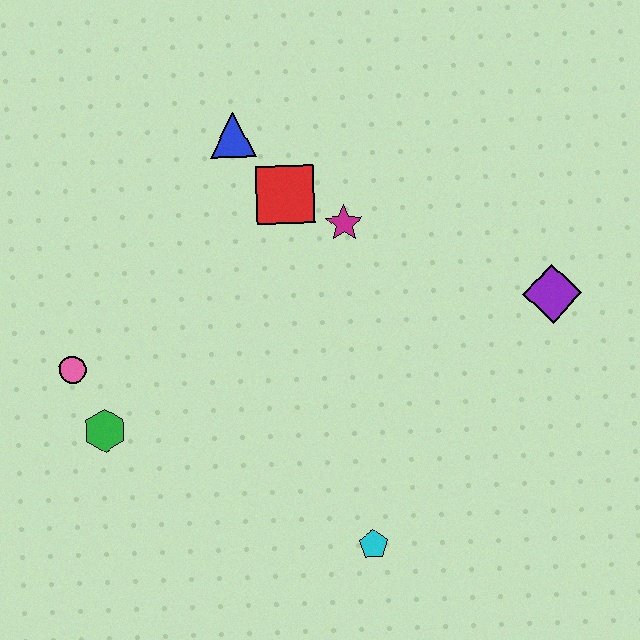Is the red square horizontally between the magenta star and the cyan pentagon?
No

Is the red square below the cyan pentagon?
No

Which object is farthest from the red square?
The cyan pentagon is farthest from the red square.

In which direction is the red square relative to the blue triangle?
The red square is below the blue triangle.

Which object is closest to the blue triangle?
The red square is closest to the blue triangle.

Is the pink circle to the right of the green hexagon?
No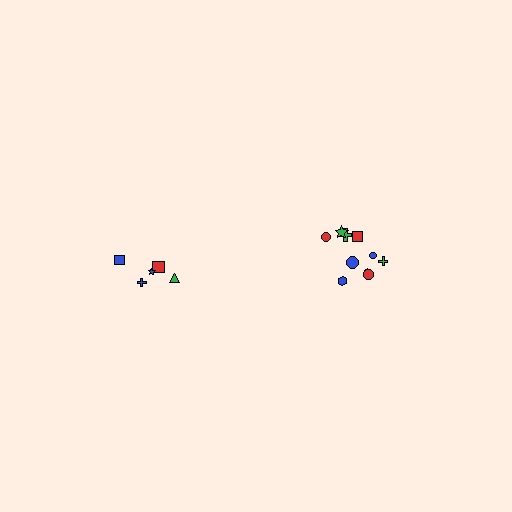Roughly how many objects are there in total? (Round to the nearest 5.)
Roughly 15 objects in total.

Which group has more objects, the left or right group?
The right group.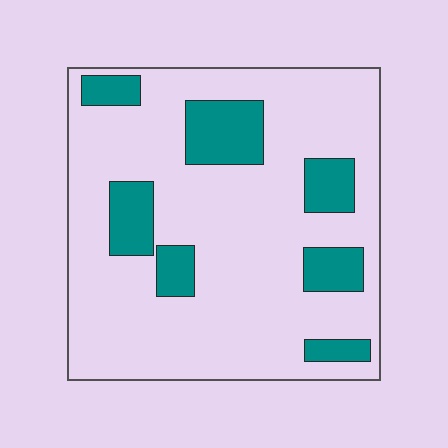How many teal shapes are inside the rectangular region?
7.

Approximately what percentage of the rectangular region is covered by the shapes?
Approximately 20%.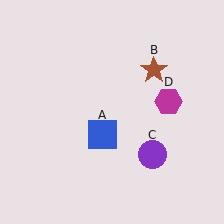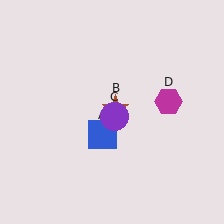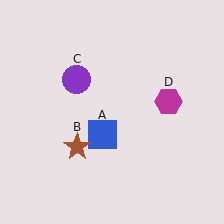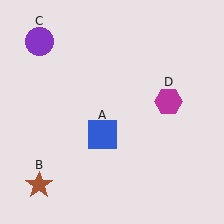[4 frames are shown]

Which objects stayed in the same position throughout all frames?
Blue square (object A) and magenta hexagon (object D) remained stationary.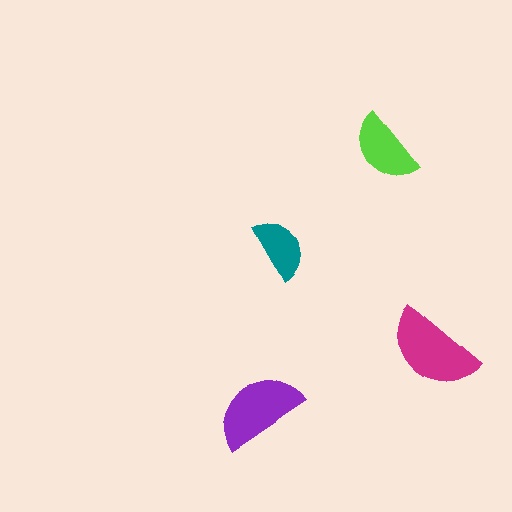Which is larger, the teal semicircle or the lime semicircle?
The lime one.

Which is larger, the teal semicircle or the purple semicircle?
The purple one.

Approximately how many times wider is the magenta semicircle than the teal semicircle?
About 1.5 times wider.